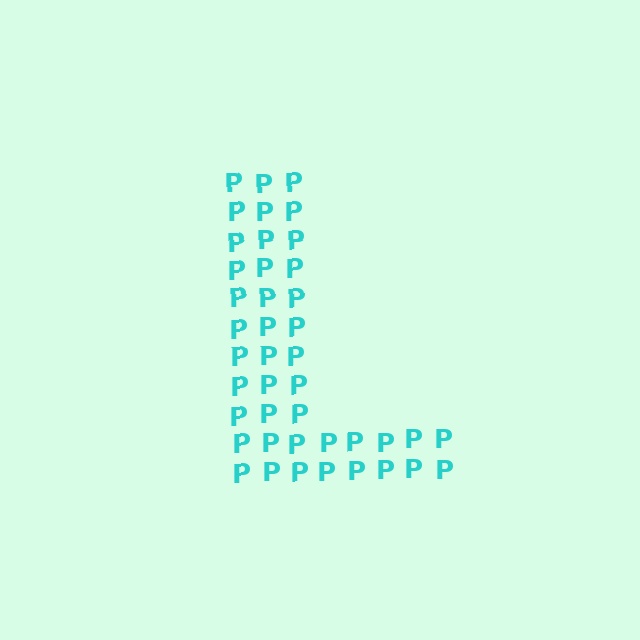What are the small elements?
The small elements are letter P's.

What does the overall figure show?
The overall figure shows the letter L.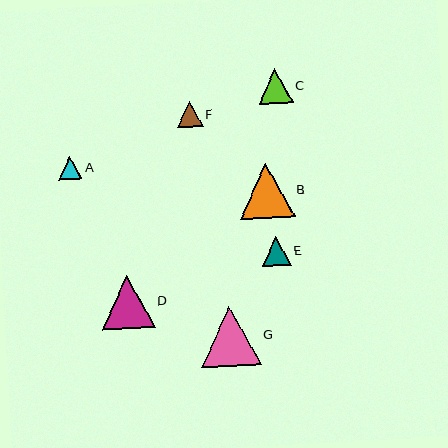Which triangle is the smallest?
Triangle A is the smallest with a size of approximately 23 pixels.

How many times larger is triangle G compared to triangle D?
Triangle G is approximately 1.1 times the size of triangle D.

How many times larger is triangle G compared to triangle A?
Triangle G is approximately 2.6 times the size of triangle A.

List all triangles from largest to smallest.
From largest to smallest: G, B, D, C, E, F, A.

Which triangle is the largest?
Triangle G is the largest with a size of approximately 60 pixels.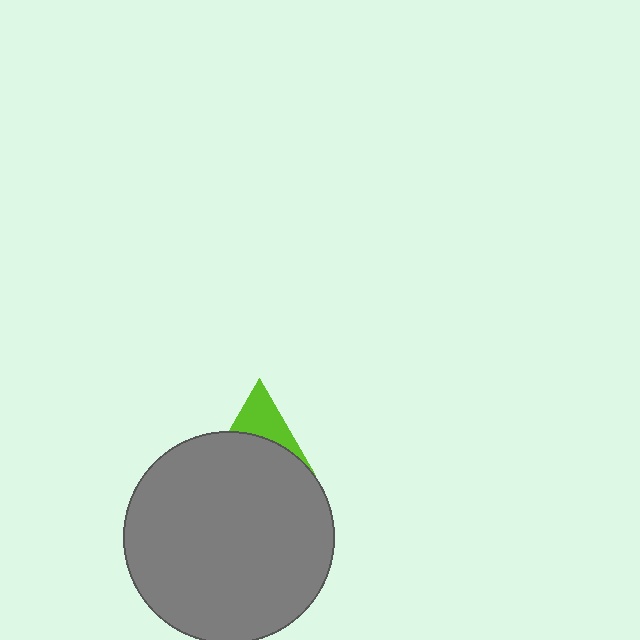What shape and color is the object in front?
The object in front is a gray circle.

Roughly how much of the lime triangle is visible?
A small part of it is visible (roughly 41%).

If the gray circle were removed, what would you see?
You would see the complete lime triangle.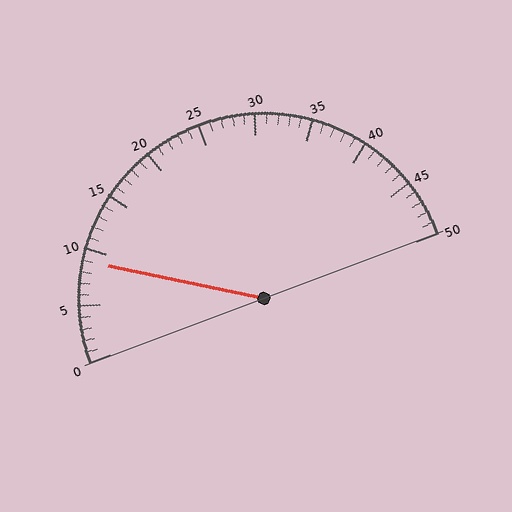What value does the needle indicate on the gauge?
The needle indicates approximately 9.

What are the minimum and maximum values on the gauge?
The gauge ranges from 0 to 50.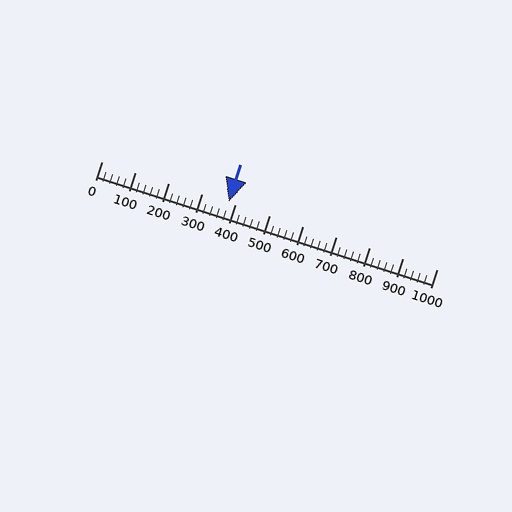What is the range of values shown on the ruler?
The ruler shows values from 0 to 1000.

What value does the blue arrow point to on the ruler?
The blue arrow points to approximately 378.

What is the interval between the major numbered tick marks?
The major tick marks are spaced 100 units apart.